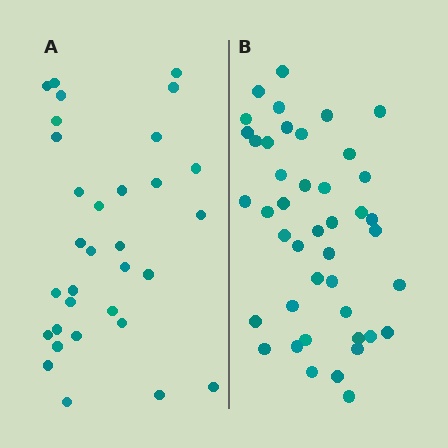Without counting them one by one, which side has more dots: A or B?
Region B (the right region) has more dots.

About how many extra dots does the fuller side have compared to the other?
Region B has roughly 12 or so more dots than region A.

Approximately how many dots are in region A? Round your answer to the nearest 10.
About 30 dots. (The exact count is 32, which rounds to 30.)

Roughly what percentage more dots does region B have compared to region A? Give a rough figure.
About 35% more.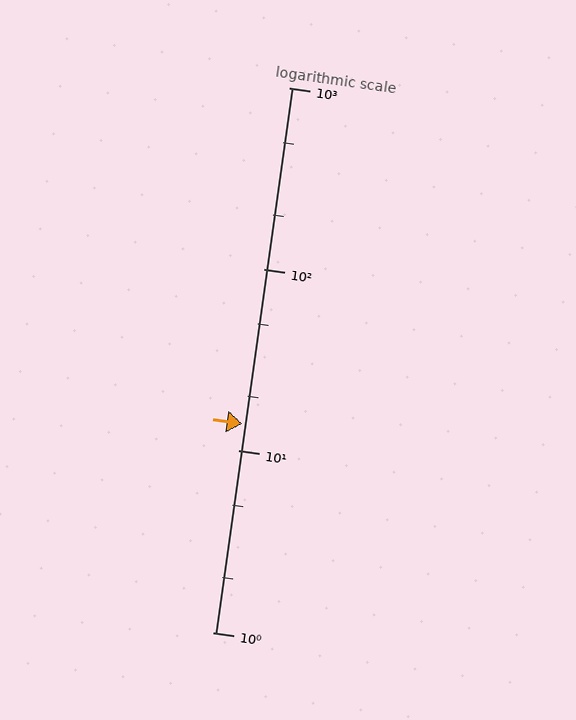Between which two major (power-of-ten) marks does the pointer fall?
The pointer is between 10 and 100.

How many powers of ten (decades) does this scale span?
The scale spans 3 decades, from 1 to 1000.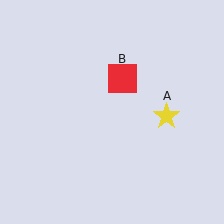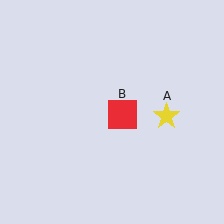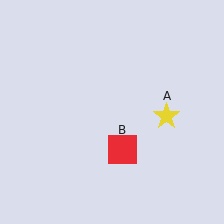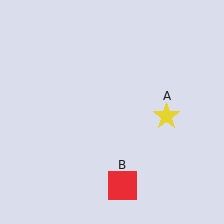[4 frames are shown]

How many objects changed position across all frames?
1 object changed position: red square (object B).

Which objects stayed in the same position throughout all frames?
Yellow star (object A) remained stationary.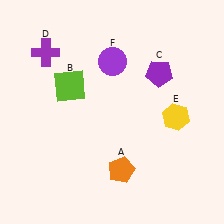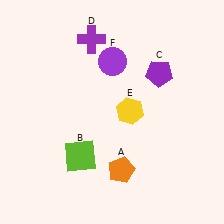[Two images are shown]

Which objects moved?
The objects that moved are: the lime square (B), the purple cross (D), the yellow hexagon (E).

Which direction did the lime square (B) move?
The lime square (B) moved down.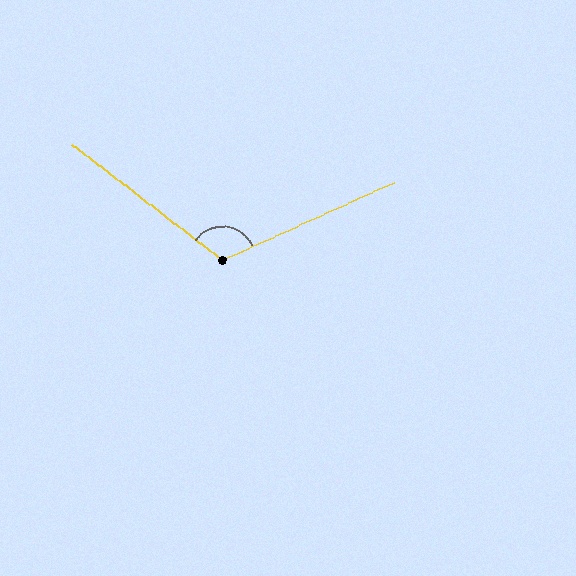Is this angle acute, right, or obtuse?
It is obtuse.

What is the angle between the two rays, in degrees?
Approximately 118 degrees.